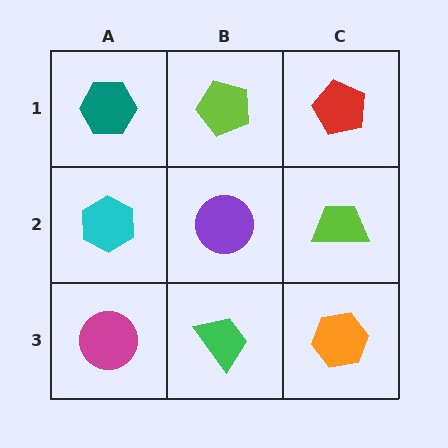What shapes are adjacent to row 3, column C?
A lime trapezoid (row 2, column C), a green trapezoid (row 3, column B).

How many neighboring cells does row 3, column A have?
2.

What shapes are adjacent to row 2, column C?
A red pentagon (row 1, column C), an orange hexagon (row 3, column C), a purple circle (row 2, column B).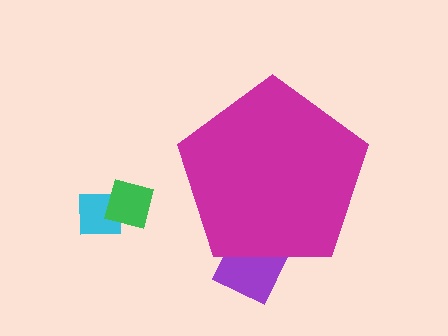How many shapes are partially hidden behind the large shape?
1 shape is partially hidden.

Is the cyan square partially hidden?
No, the cyan square is fully visible.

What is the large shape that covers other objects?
A magenta pentagon.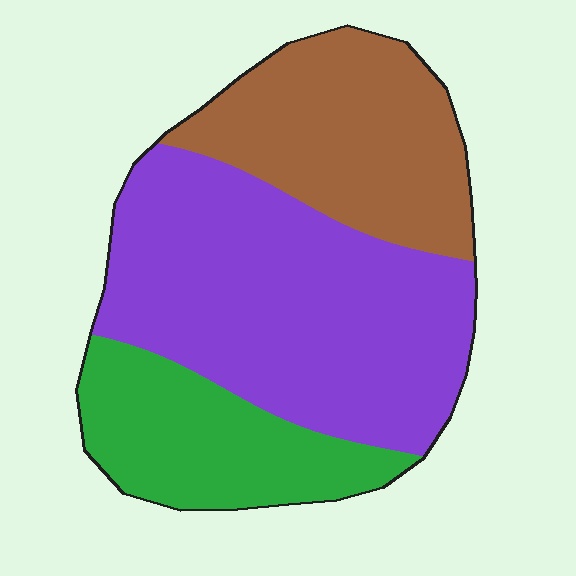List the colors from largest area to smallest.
From largest to smallest: purple, brown, green.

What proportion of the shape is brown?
Brown takes up between a quarter and a half of the shape.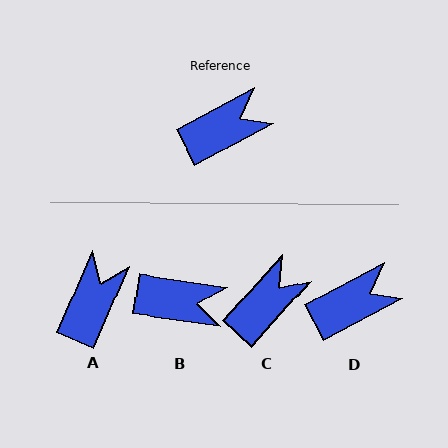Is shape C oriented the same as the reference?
No, it is off by about 20 degrees.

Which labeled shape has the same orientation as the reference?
D.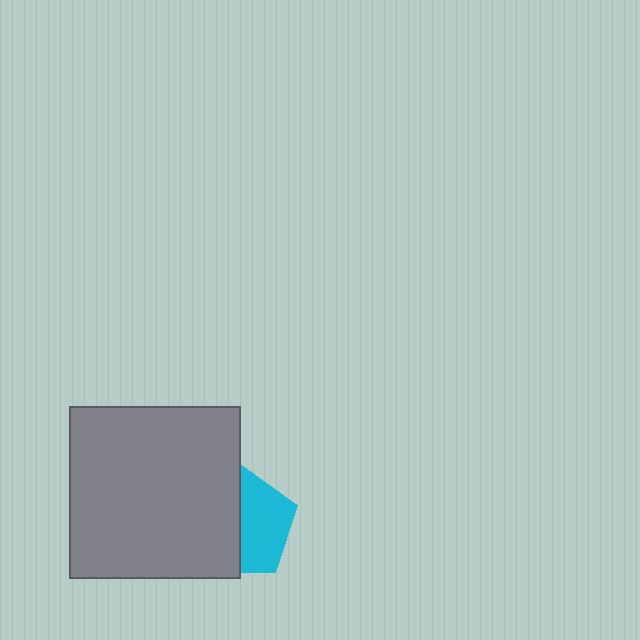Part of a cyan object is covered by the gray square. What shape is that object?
It is a pentagon.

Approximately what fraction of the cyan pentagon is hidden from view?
Roughly 51% of the cyan pentagon is hidden behind the gray square.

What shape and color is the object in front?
The object in front is a gray square.